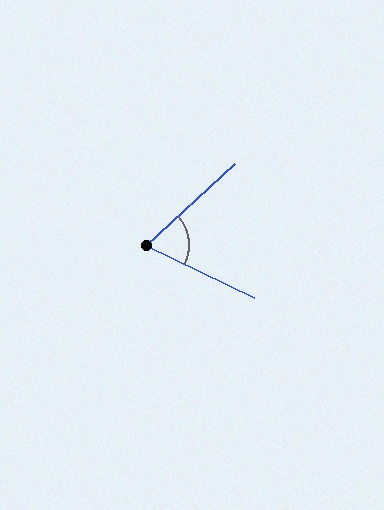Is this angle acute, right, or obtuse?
It is acute.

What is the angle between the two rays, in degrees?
Approximately 68 degrees.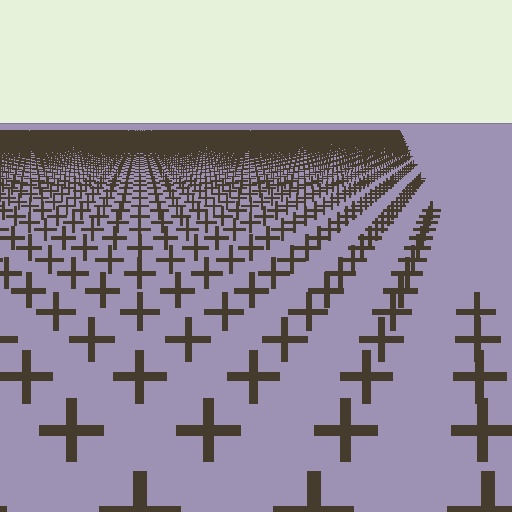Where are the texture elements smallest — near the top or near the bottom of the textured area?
Near the top.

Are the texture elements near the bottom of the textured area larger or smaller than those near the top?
Larger. Near the bottom, elements are closer to the viewer and appear at a bigger on-screen size.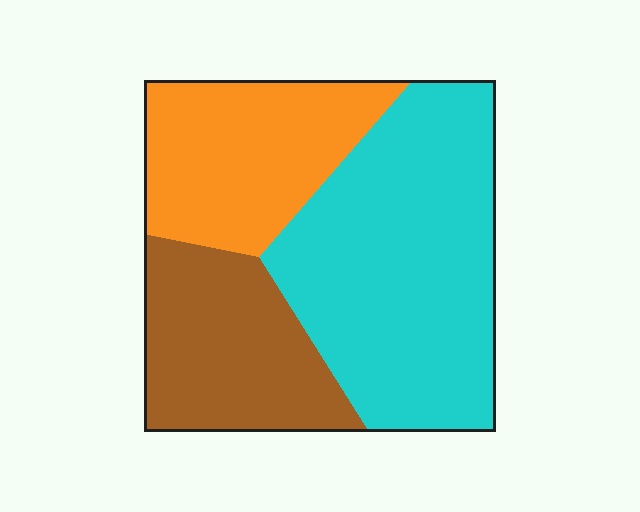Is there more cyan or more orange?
Cyan.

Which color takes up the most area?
Cyan, at roughly 50%.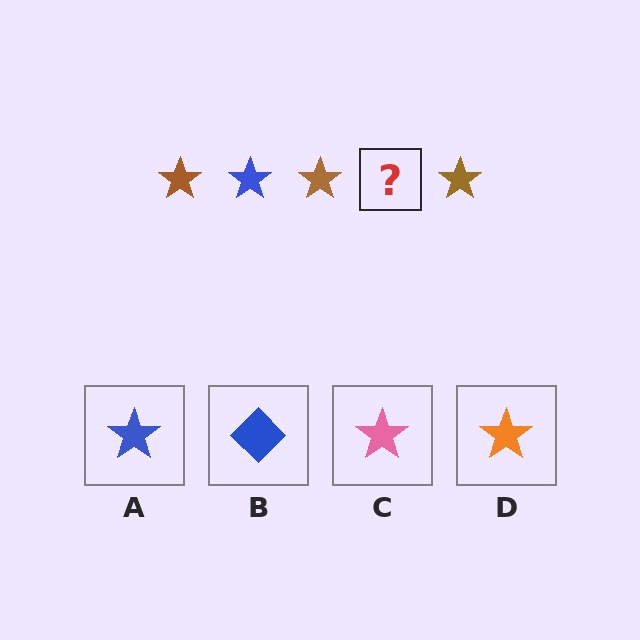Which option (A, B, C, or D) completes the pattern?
A.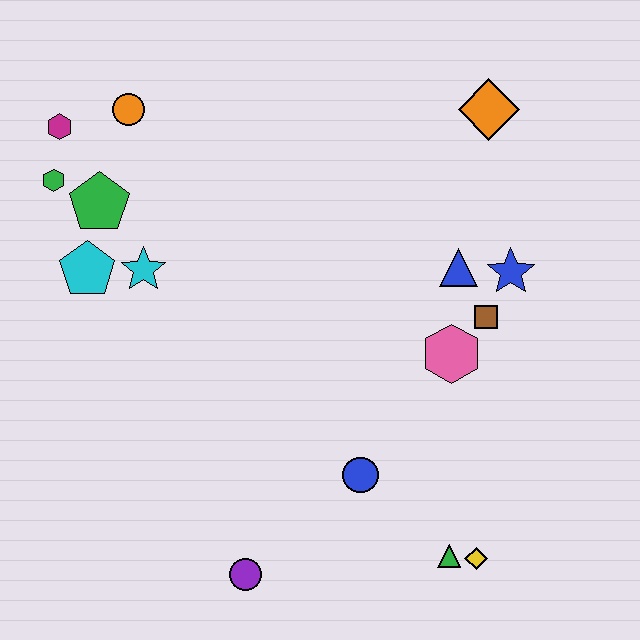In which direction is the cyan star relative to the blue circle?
The cyan star is to the left of the blue circle.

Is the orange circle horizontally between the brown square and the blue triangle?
No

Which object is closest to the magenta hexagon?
The green hexagon is closest to the magenta hexagon.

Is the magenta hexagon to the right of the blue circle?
No